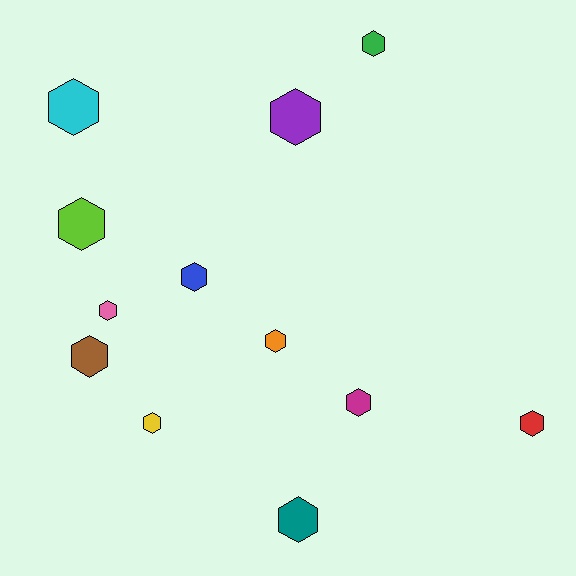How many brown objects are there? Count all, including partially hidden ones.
There is 1 brown object.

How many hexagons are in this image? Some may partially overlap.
There are 12 hexagons.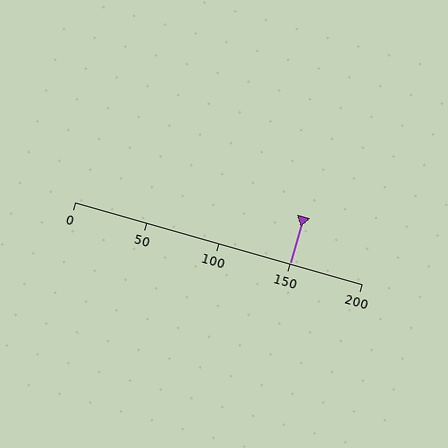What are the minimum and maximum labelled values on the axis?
The axis runs from 0 to 200.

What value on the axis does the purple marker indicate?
The marker indicates approximately 150.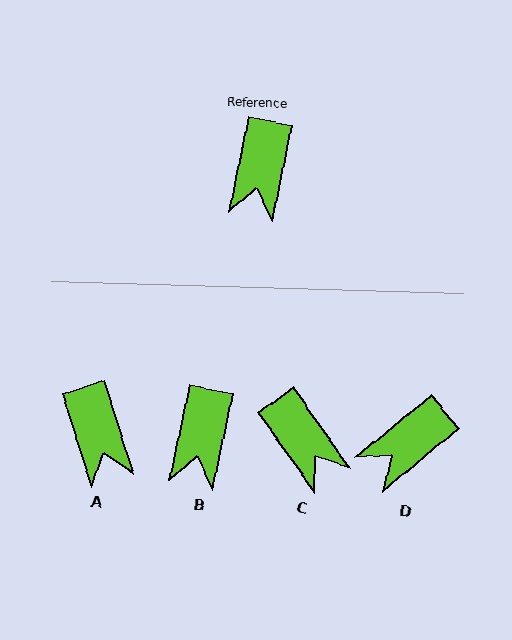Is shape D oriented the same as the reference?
No, it is off by about 39 degrees.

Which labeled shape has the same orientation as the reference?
B.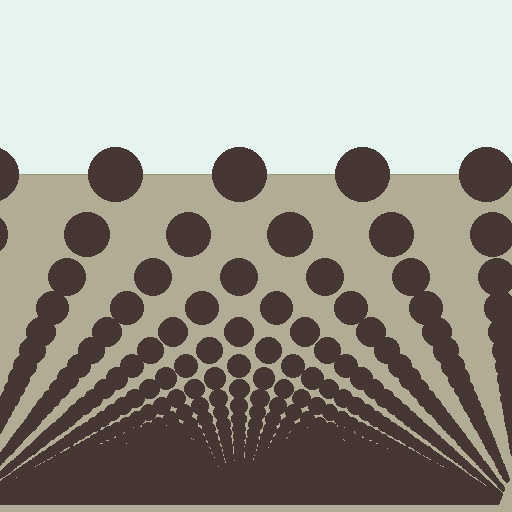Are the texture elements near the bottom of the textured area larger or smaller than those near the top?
Smaller. The gradient is inverted — elements near the bottom are smaller and denser.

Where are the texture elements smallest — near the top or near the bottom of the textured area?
Near the bottom.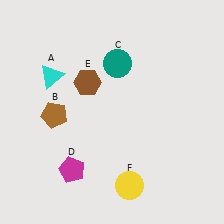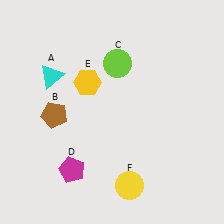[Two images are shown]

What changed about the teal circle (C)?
In Image 1, C is teal. In Image 2, it changed to lime.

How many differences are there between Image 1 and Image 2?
There are 2 differences between the two images.